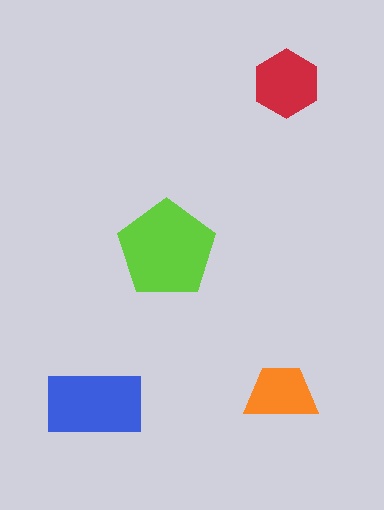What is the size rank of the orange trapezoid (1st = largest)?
4th.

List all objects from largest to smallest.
The lime pentagon, the blue rectangle, the red hexagon, the orange trapezoid.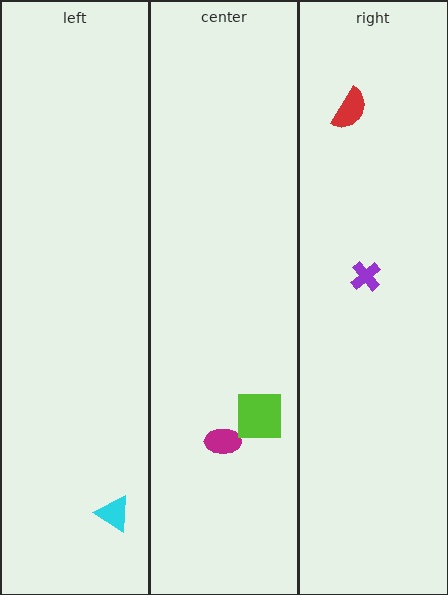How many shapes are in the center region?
2.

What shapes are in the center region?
The magenta ellipse, the lime square.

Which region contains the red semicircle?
The right region.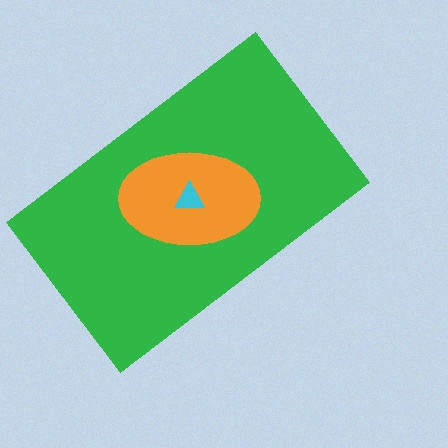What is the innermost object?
The cyan triangle.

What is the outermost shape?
The green rectangle.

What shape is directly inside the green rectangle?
The orange ellipse.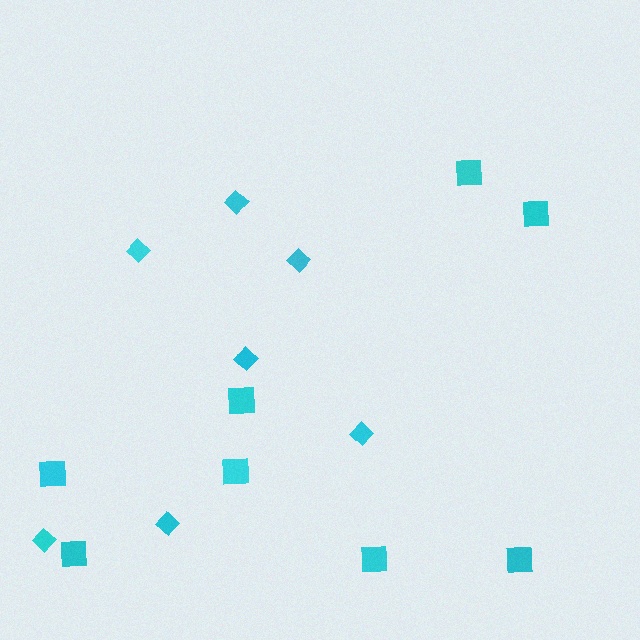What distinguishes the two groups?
There are 2 groups: one group of diamonds (7) and one group of squares (8).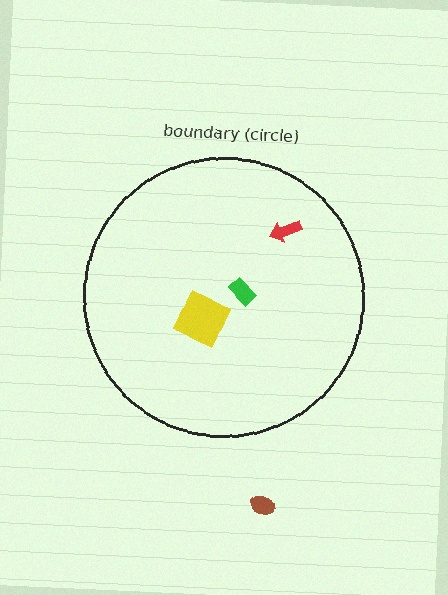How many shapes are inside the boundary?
3 inside, 1 outside.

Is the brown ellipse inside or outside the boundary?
Outside.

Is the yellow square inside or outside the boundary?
Inside.